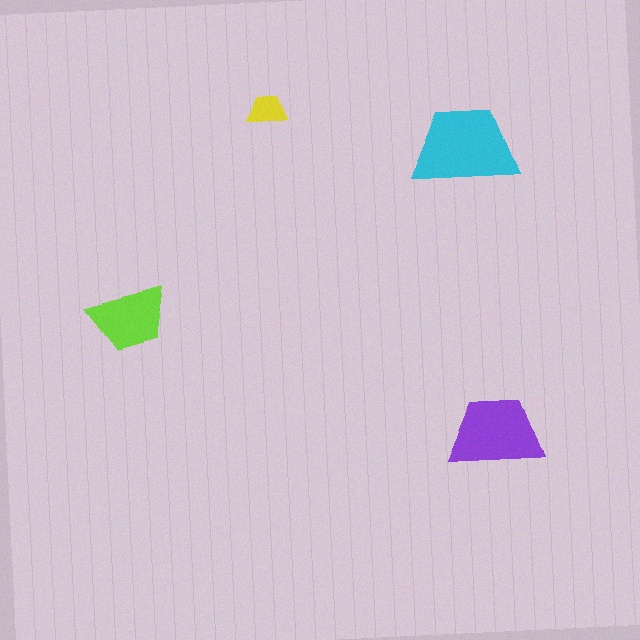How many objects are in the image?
There are 4 objects in the image.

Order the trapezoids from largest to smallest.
the cyan one, the purple one, the lime one, the yellow one.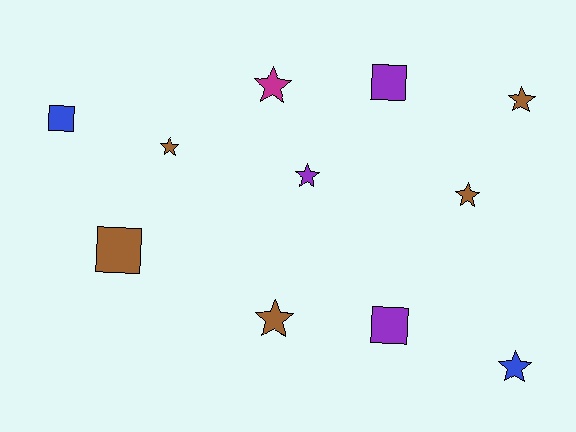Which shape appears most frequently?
Star, with 7 objects.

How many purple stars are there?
There is 1 purple star.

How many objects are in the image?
There are 11 objects.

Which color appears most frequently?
Brown, with 5 objects.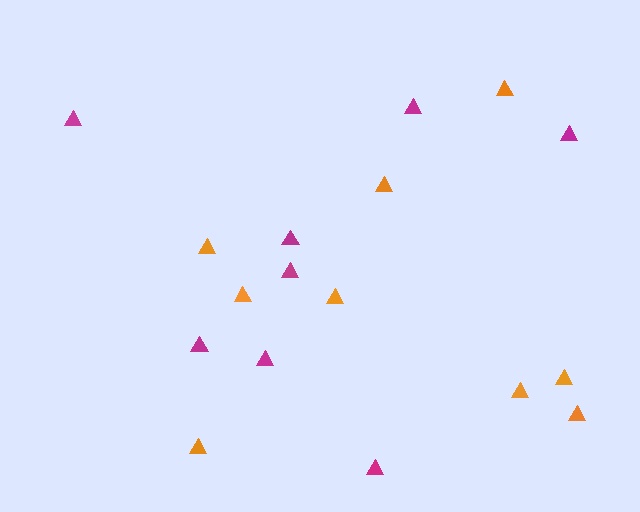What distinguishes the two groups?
There are 2 groups: one group of orange triangles (9) and one group of magenta triangles (8).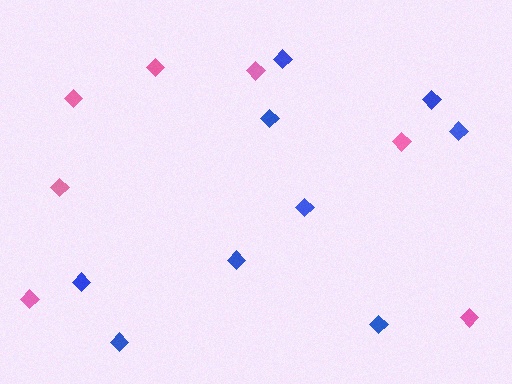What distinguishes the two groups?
There are 2 groups: one group of pink diamonds (7) and one group of blue diamonds (9).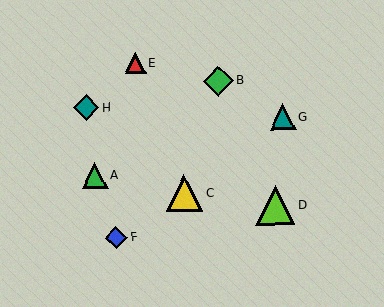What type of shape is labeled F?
Shape F is a blue diamond.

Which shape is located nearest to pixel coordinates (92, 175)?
The green triangle (labeled A) at (94, 176) is nearest to that location.